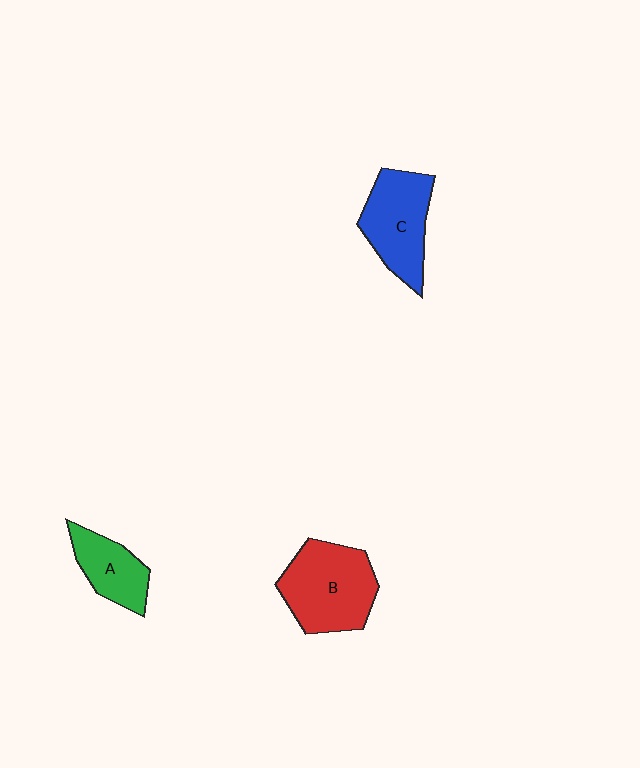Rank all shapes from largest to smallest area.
From largest to smallest: B (red), C (blue), A (green).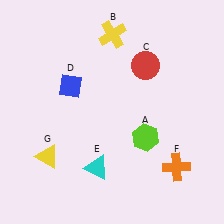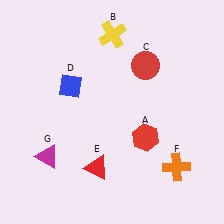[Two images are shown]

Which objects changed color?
A changed from lime to red. E changed from cyan to red. G changed from yellow to magenta.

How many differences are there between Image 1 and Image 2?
There are 3 differences between the two images.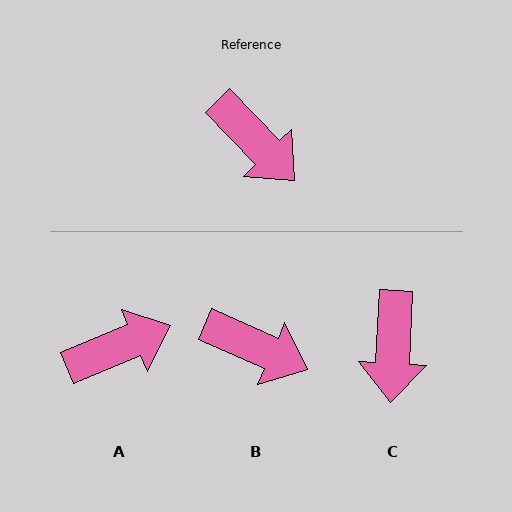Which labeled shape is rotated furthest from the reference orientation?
A, about 69 degrees away.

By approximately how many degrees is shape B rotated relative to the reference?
Approximately 22 degrees counter-clockwise.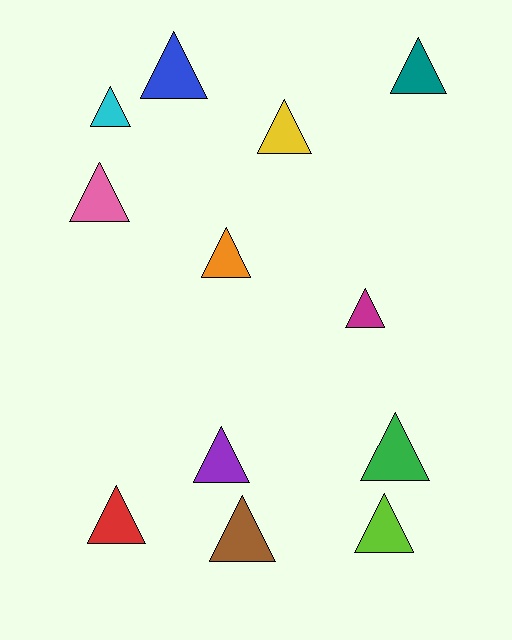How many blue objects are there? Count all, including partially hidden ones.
There is 1 blue object.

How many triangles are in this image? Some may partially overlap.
There are 12 triangles.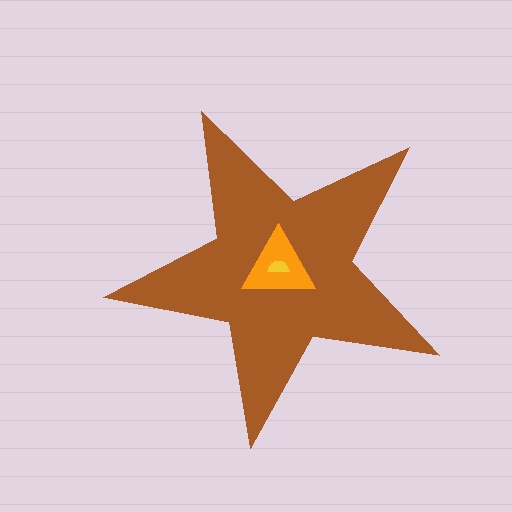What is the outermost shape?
The brown star.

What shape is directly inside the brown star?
The orange triangle.